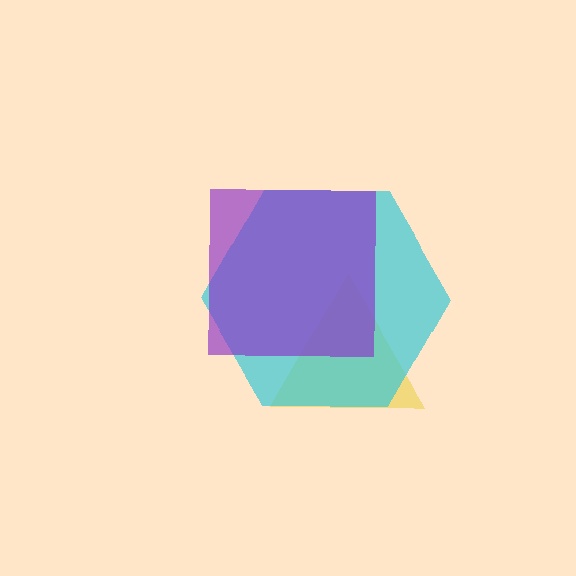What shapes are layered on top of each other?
The layered shapes are: a yellow triangle, a cyan hexagon, a purple square.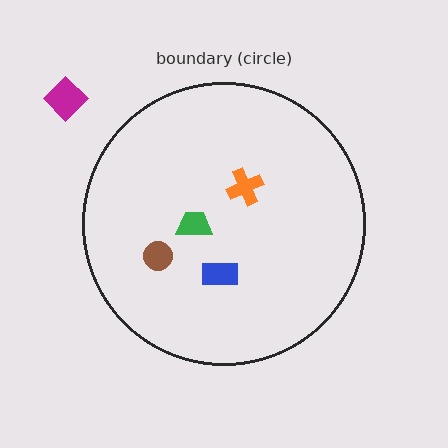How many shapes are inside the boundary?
4 inside, 1 outside.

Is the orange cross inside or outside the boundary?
Inside.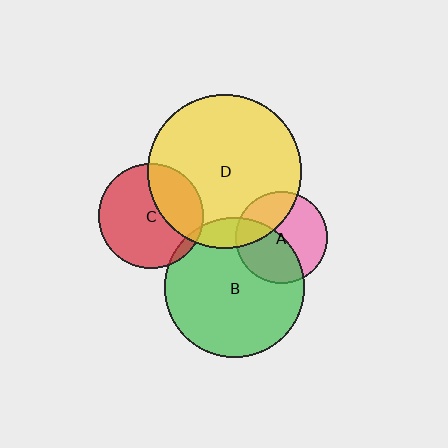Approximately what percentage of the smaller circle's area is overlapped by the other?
Approximately 30%.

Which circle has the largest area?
Circle D (yellow).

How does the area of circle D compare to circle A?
Approximately 2.8 times.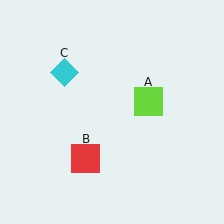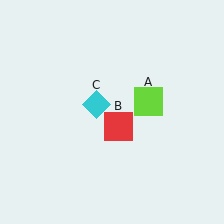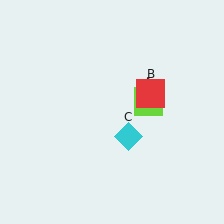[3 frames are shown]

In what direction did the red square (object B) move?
The red square (object B) moved up and to the right.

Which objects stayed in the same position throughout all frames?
Lime square (object A) remained stationary.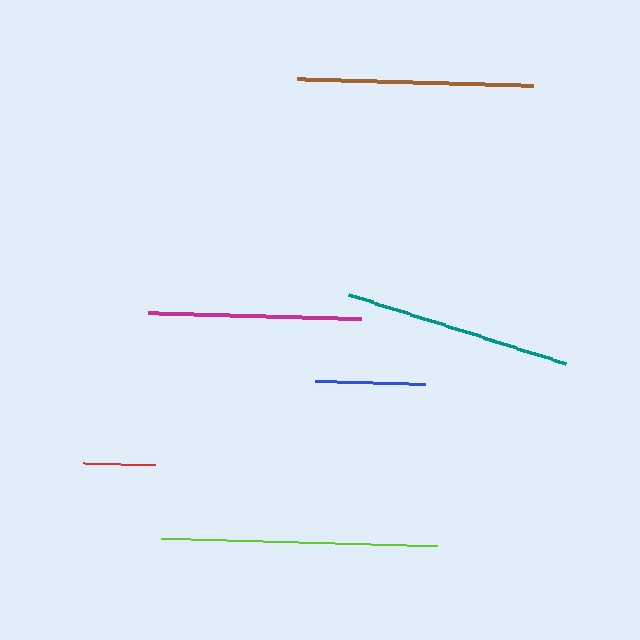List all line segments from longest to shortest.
From longest to shortest: lime, brown, teal, magenta, blue, red.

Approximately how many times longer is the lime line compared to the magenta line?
The lime line is approximately 1.3 times the length of the magenta line.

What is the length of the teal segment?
The teal segment is approximately 227 pixels long.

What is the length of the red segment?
The red segment is approximately 73 pixels long.